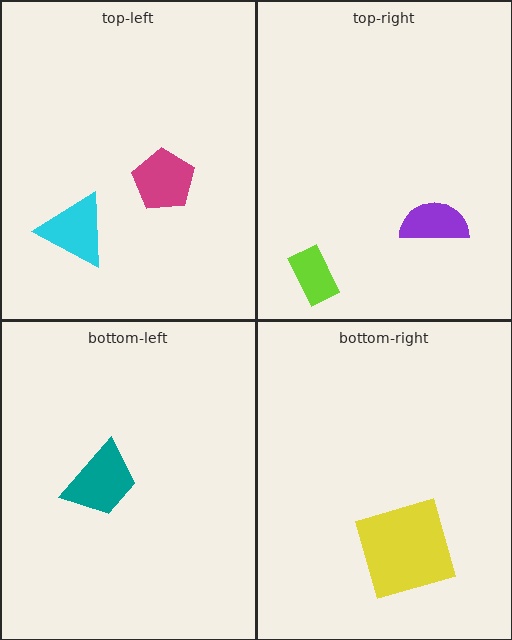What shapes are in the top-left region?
The magenta pentagon, the cyan triangle.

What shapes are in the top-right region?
The lime rectangle, the purple semicircle.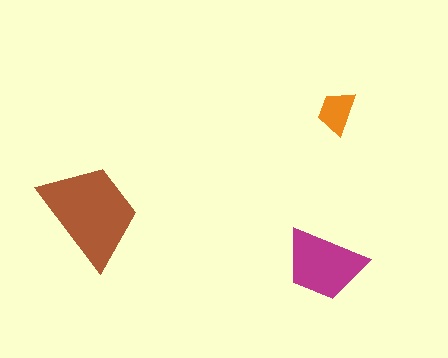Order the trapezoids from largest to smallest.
the brown one, the magenta one, the orange one.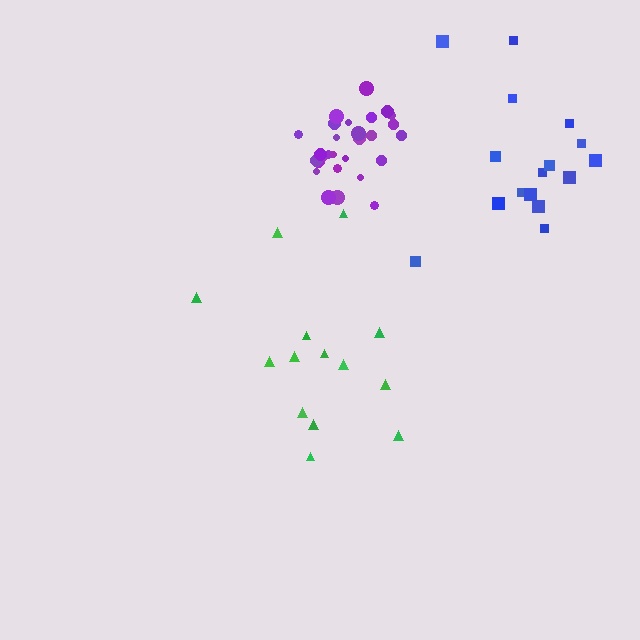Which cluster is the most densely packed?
Purple.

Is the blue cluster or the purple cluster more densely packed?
Purple.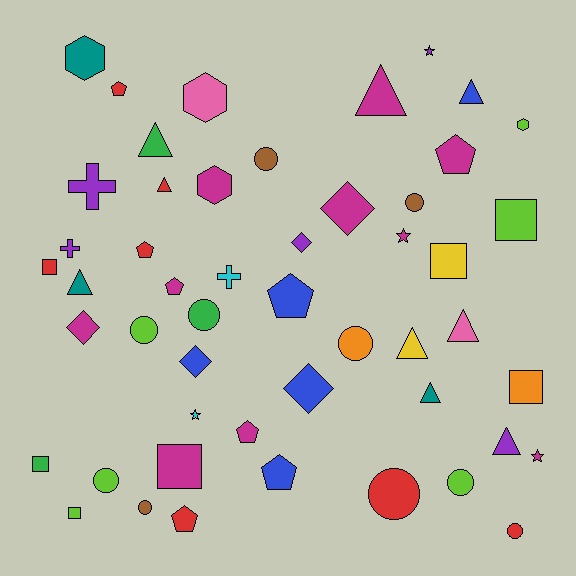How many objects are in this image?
There are 50 objects.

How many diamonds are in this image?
There are 5 diamonds.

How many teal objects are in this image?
There are 3 teal objects.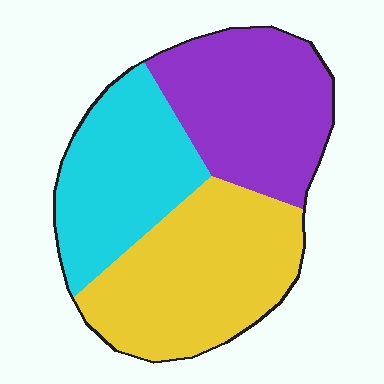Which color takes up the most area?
Yellow, at roughly 40%.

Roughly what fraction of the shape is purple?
Purple covers 33% of the shape.